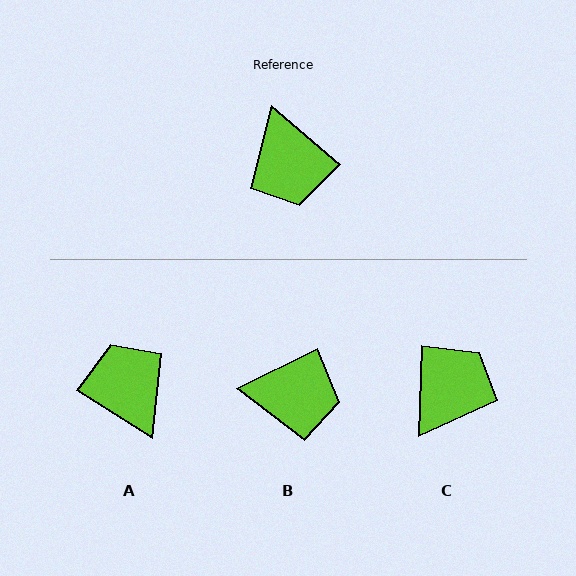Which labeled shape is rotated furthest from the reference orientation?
A, about 171 degrees away.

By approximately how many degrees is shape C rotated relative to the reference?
Approximately 129 degrees counter-clockwise.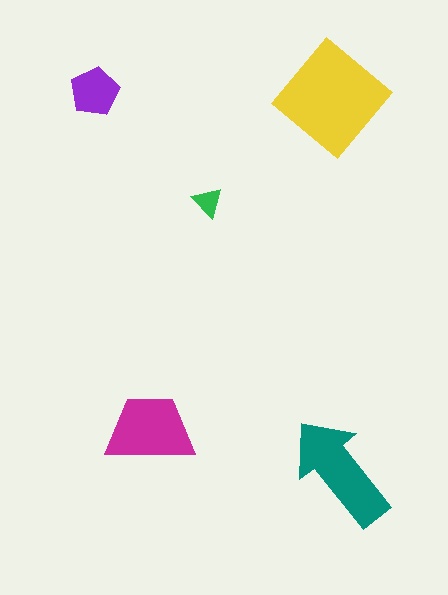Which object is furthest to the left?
The purple pentagon is leftmost.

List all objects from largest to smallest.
The yellow diamond, the teal arrow, the magenta trapezoid, the purple pentagon, the green triangle.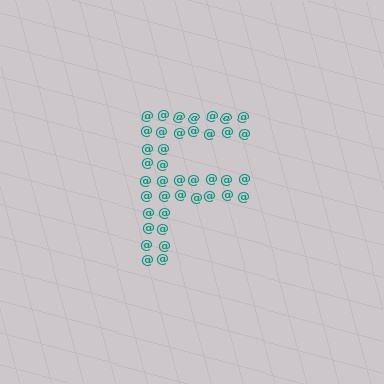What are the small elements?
The small elements are at signs.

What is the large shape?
The large shape is the letter F.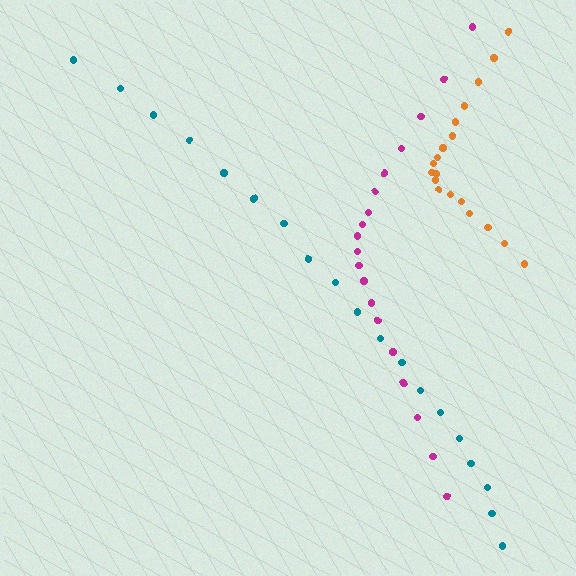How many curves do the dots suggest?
There are 3 distinct paths.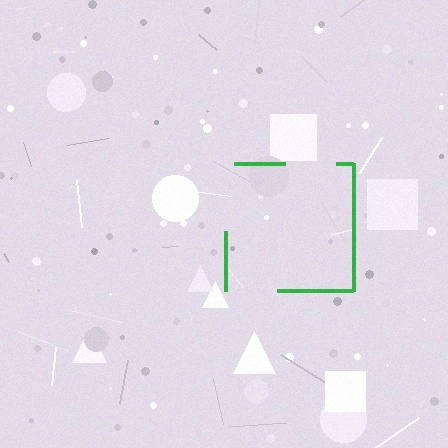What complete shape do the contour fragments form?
The contour fragments form a square.